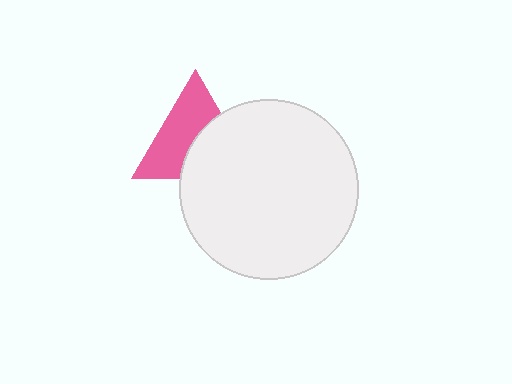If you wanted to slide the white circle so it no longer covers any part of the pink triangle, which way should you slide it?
Slide it toward the lower-right — that is the most direct way to separate the two shapes.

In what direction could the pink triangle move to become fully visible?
The pink triangle could move toward the upper-left. That would shift it out from behind the white circle entirely.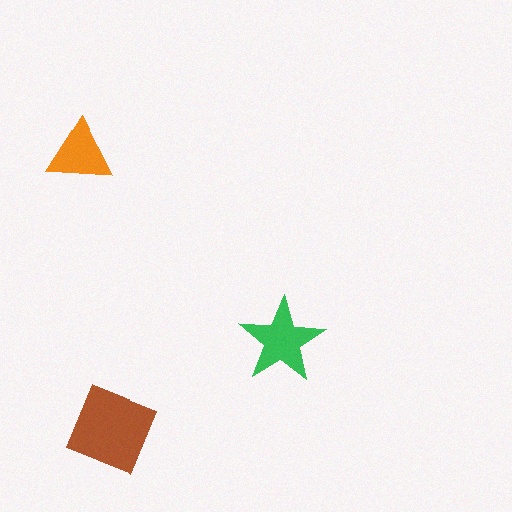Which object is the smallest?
The orange triangle.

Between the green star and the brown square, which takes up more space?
The brown square.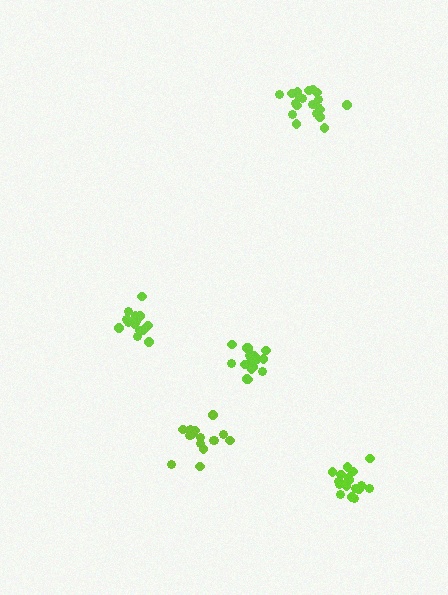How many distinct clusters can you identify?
There are 5 distinct clusters.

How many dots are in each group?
Group 1: 21 dots, Group 2: 17 dots, Group 3: 17 dots, Group 4: 18 dots, Group 5: 19 dots (92 total).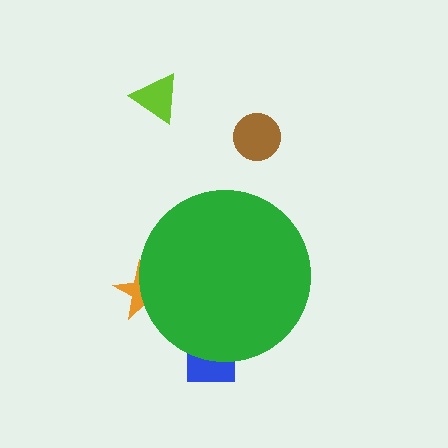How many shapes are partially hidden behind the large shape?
3 shapes are partially hidden.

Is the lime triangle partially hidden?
No, the lime triangle is fully visible.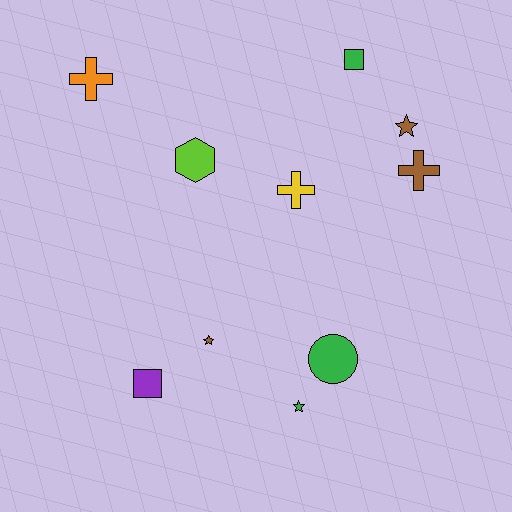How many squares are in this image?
There are 2 squares.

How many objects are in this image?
There are 10 objects.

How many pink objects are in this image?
There are no pink objects.